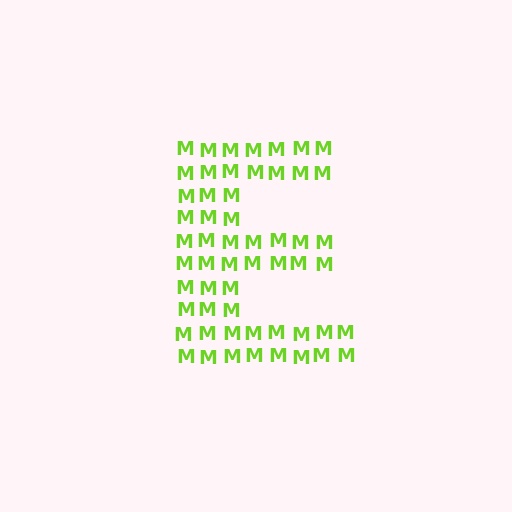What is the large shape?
The large shape is the letter E.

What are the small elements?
The small elements are letter M's.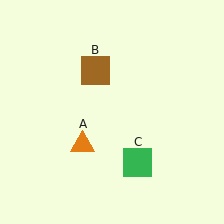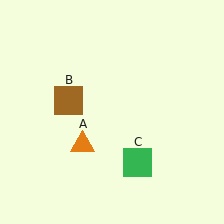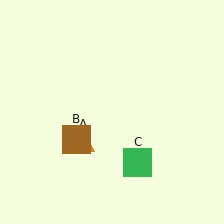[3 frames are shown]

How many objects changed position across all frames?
1 object changed position: brown square (object B).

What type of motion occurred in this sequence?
The brown square (object B) rotated counterclockwise around the center of the scene.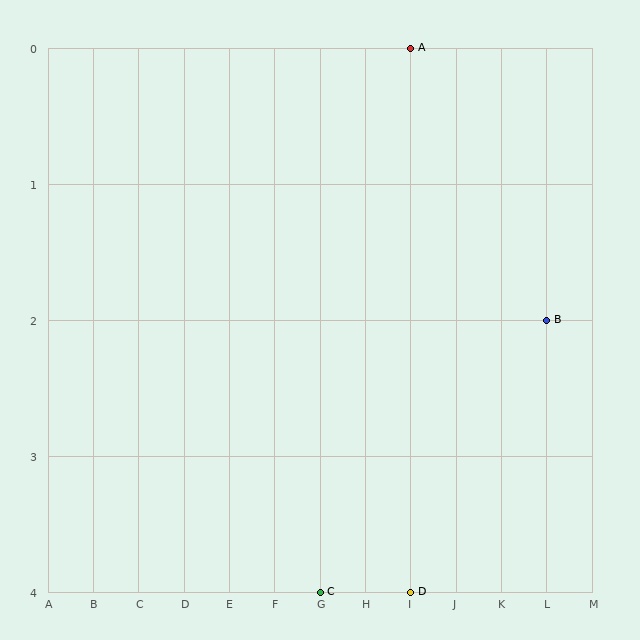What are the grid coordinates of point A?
Point A is at grid coordinates (I, 0).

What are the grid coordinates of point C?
Point C is at grid coordinates (G, 4).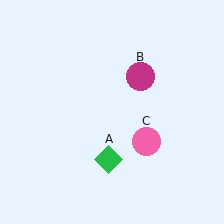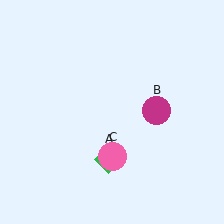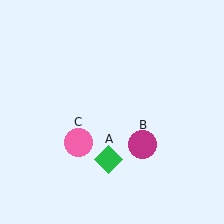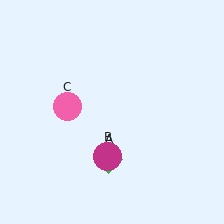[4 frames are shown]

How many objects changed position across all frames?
2 objects changed position: magenta circle (object B), pink circle (object C).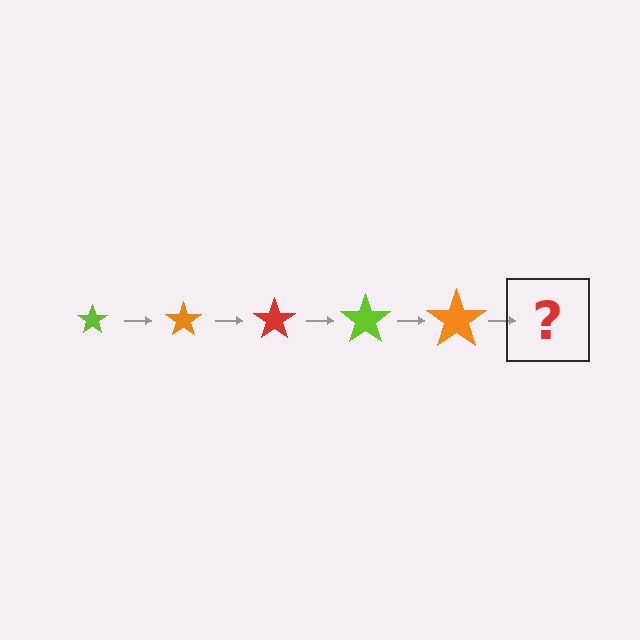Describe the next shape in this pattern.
It should be a red star, larger than the previous one.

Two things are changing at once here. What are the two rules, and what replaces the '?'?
The two rules are that the star grows larger each step and the color cycles through lime, orange, and red. The '?' should be a red star, larger than the previous one.